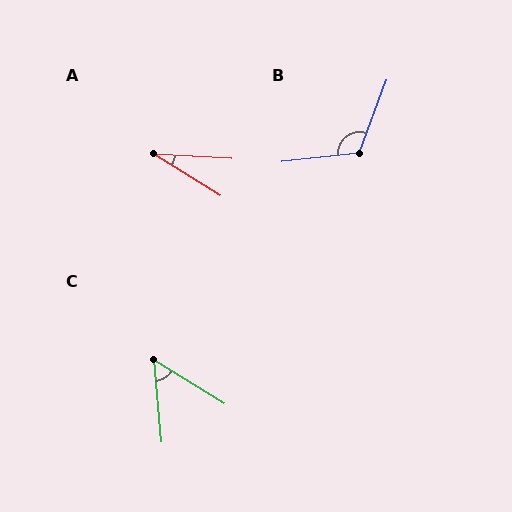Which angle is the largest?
B, at approximately 116 degrees.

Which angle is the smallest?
A, at approximately 29 degrees.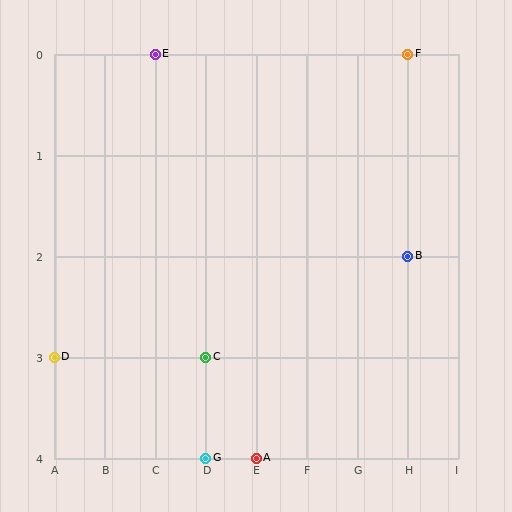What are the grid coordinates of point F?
Point F is at grid coordinates (H, 0).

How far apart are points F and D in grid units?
Points F and D are 7 columns and 3 rows apart (about 7.6 grid units diagonally).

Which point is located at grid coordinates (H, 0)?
Point F is at (H, 0).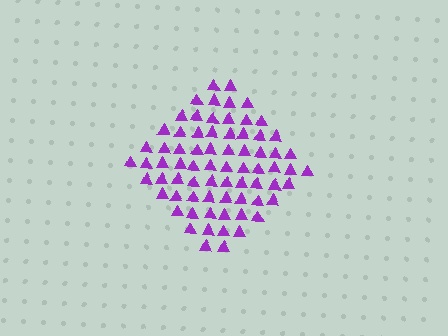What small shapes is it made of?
It is made of small triangles.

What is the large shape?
The large shape is a diamond.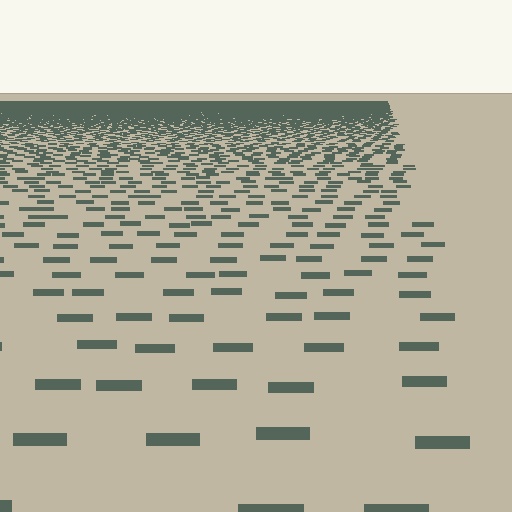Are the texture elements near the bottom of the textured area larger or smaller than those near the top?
Larger. Near the bottom, elements are closer to the viewer and appear at a bigger on-screen size.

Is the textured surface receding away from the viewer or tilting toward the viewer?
The surface is receding away from the viewer. Texture elements get smaller and denser toward the top.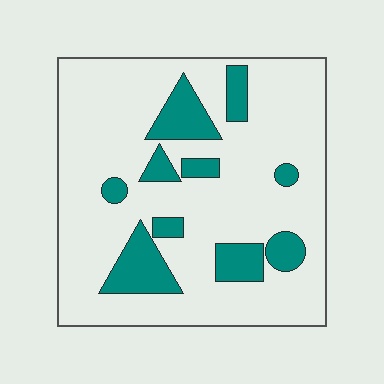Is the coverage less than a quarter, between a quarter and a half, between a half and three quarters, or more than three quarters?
Less than a quarter.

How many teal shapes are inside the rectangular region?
10.